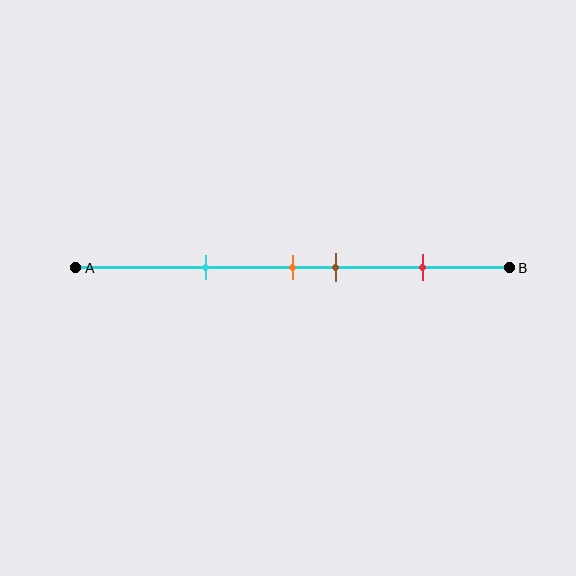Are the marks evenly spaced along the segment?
No, the marks are not evenly spaced.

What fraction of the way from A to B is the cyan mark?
The cyan mark is approximately 30% (0.3) of the way from A to B.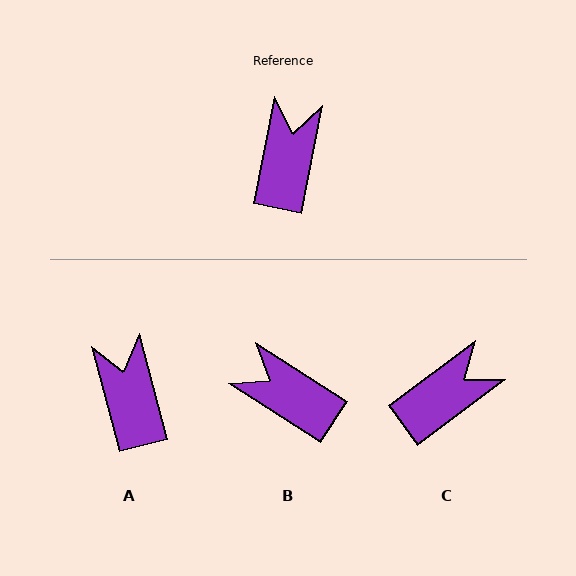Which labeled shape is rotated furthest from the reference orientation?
B, about 69 degrees away.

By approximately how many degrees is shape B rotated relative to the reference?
Approximately 69 degrees counter-clockwise.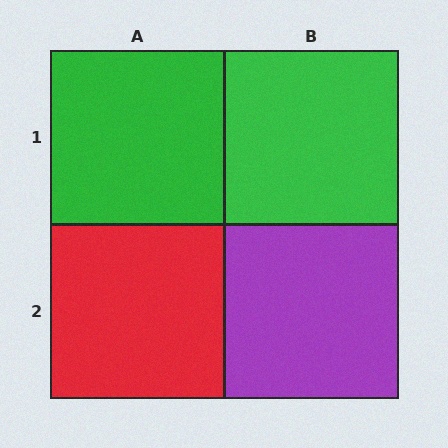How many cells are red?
1 cell is red.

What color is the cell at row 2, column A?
Red.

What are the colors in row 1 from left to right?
Green, green.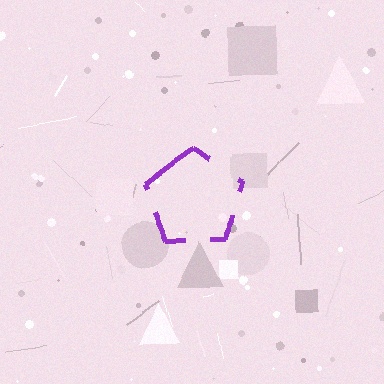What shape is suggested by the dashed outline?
The dashed outline suggests a pentagon.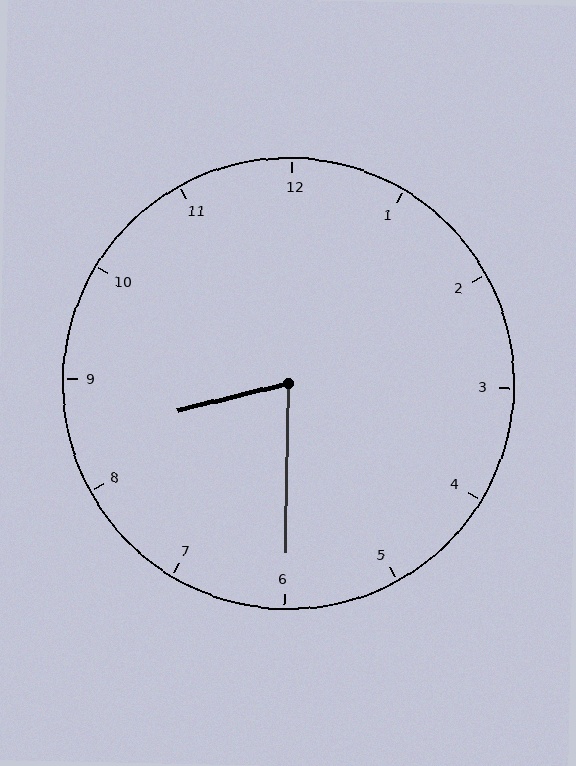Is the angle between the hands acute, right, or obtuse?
It is acute.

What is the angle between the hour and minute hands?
Approximately 75 degrees.